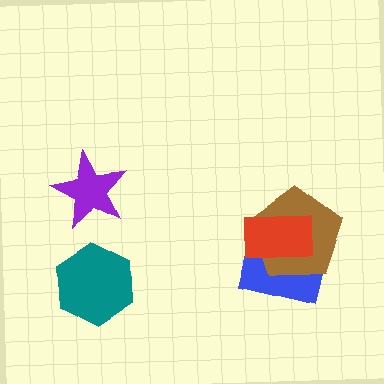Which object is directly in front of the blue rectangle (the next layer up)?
The brown pentagon is directly in front of the blue rectangle.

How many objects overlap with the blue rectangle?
2 objects overlap with the blue rectangle.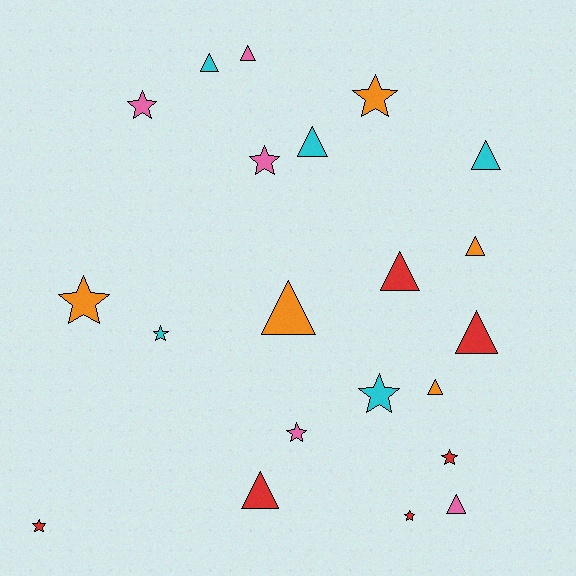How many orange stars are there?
There are 2 orange stars.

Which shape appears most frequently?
Triangle, with 11 objects.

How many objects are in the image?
There are 21 objects.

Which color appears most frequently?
Red, with 6 objects.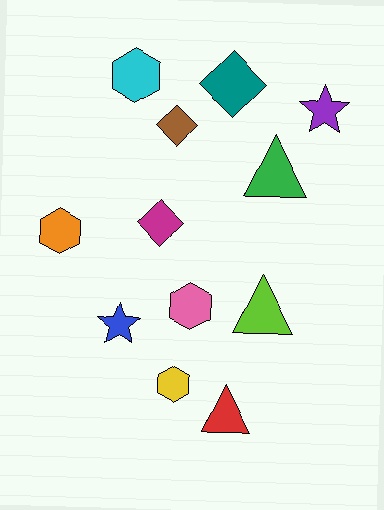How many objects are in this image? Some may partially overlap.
There are 12 objects.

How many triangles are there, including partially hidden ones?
There are 3 triangles.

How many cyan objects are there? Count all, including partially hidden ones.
There is 1 cyan object.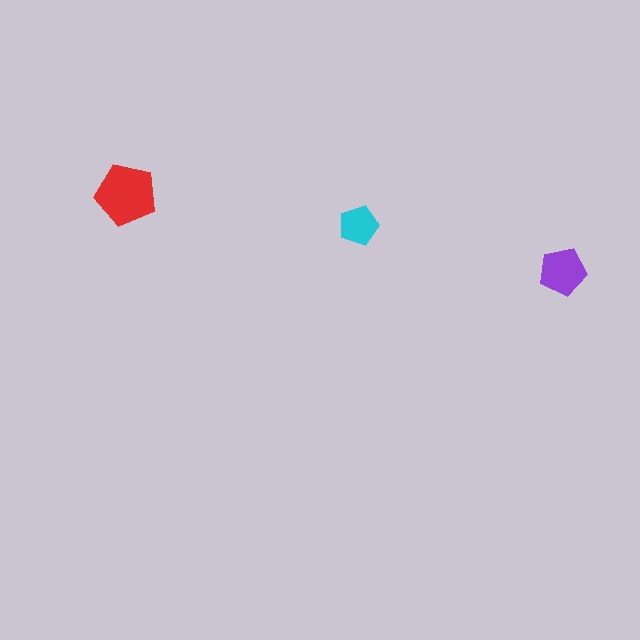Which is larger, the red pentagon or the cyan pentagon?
The red one.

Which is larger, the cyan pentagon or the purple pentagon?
The purple one.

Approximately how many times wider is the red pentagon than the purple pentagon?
About 1.5 times wider.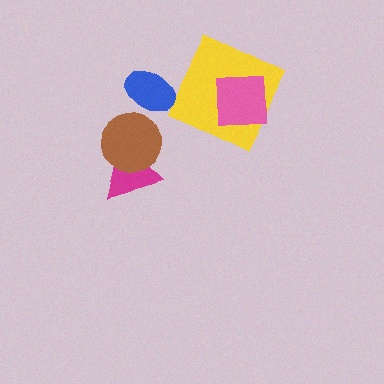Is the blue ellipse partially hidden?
No, no other shape covers it.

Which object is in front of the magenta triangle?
The brown circle is in front of the magenta triangle.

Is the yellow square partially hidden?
Yes, it is partially covered by another shape.